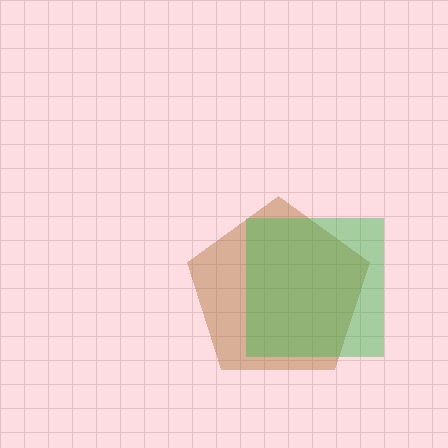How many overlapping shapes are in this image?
There are 2 overlapping shapes in the image.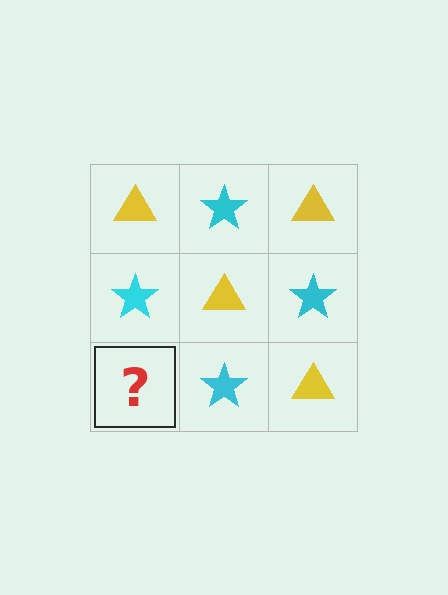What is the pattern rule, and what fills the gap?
The rule is that it alternates yellow triangle and cyan star in a checkerboard pattern. The gap should be filled with a yellow triangle.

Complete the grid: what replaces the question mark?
The question mark should be replaced with a yellow triangle.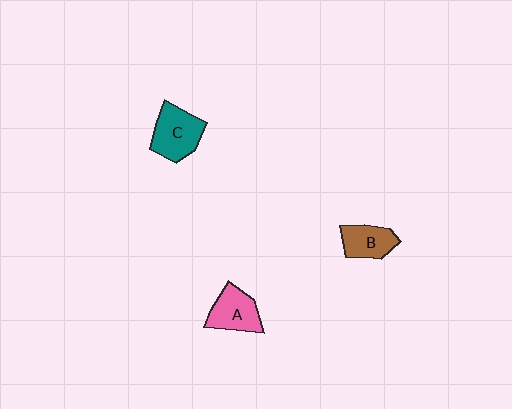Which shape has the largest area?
Shape C (teal).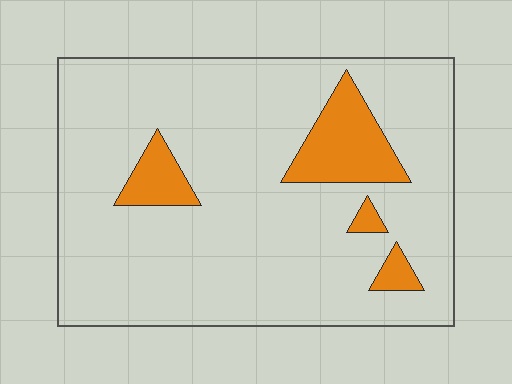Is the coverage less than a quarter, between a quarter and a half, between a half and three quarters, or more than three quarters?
Less than a quarter.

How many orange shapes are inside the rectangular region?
4.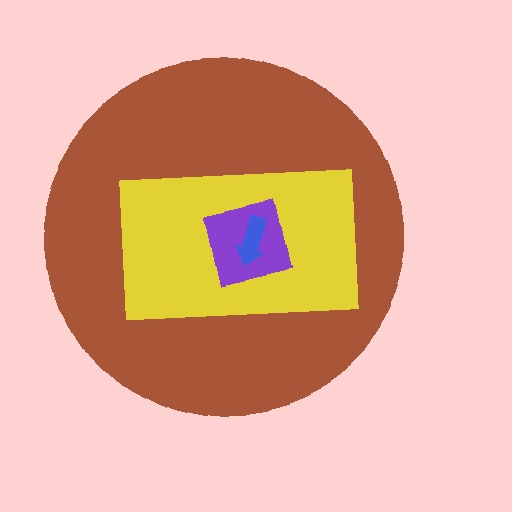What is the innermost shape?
The blue arrow.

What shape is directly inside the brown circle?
The yellow rectangle.